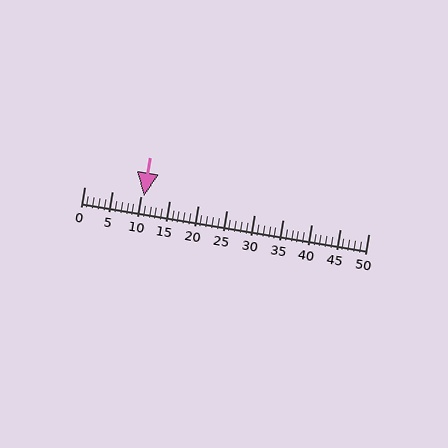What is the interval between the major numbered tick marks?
The major tick marks are spaced 5 units apart.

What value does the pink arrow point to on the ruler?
The pink arrow points to approximately 10.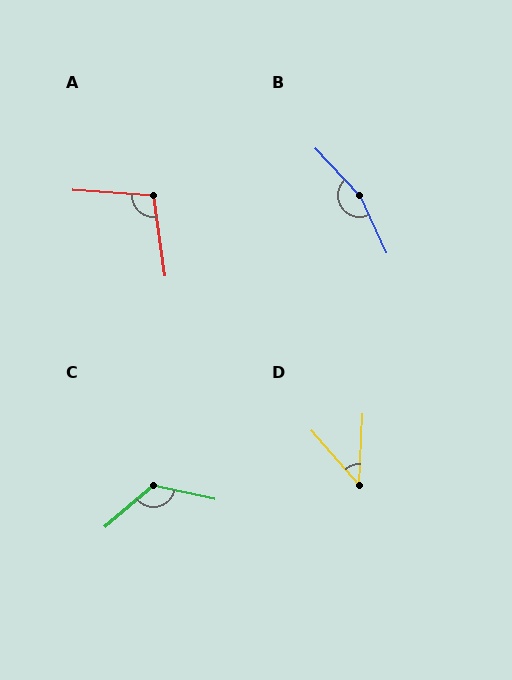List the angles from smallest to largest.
D (44°), A (102°), C (127°), B (161°).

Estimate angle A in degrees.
Approximately 102 degrees.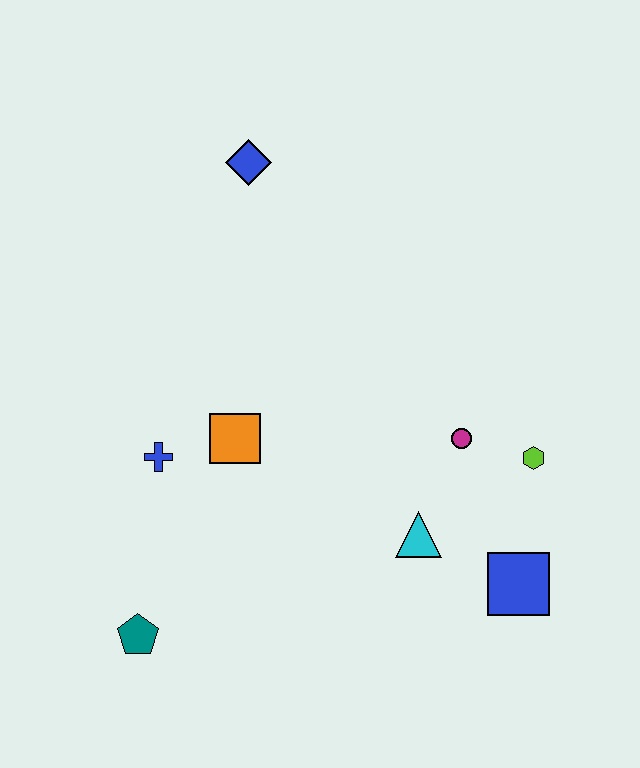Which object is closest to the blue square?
The cyan triangle is closest to the blue square.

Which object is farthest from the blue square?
The blue diamond is farthest from the blue square.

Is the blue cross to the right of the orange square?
No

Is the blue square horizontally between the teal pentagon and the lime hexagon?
Yes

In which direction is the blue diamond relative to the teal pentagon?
The blue diamond is above the teal pentagon.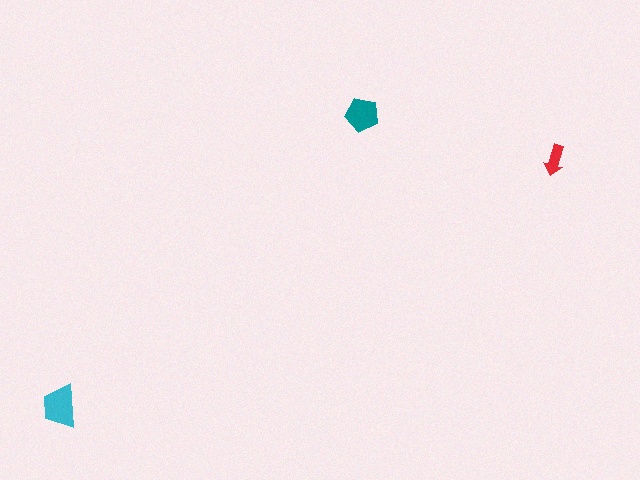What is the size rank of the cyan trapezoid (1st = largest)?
1st.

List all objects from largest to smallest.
The cyan trapezoid, the teal pentagon, the red arrow.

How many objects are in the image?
There are 3 objects in the image.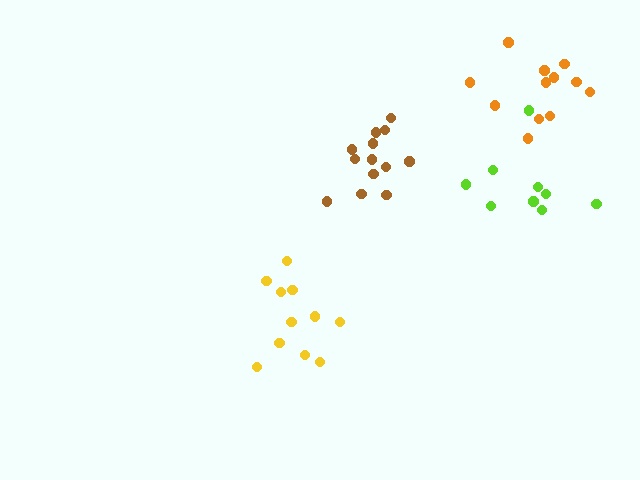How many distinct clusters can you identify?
There are 4 distinct clusters.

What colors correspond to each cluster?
The clusters are colored: lime, orange, yellow, brown.